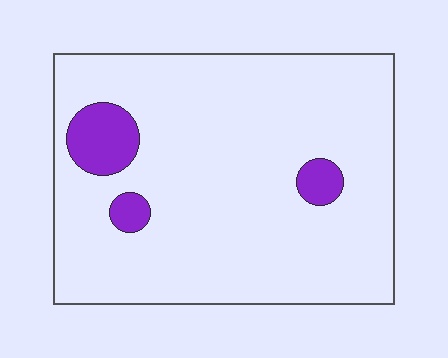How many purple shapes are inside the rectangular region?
3.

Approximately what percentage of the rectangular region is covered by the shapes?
Approximately 10%.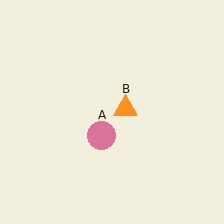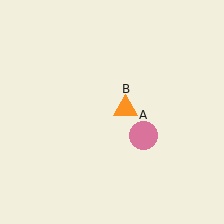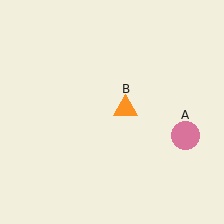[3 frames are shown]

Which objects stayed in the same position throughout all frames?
Orange triangle (object B) remained stationary.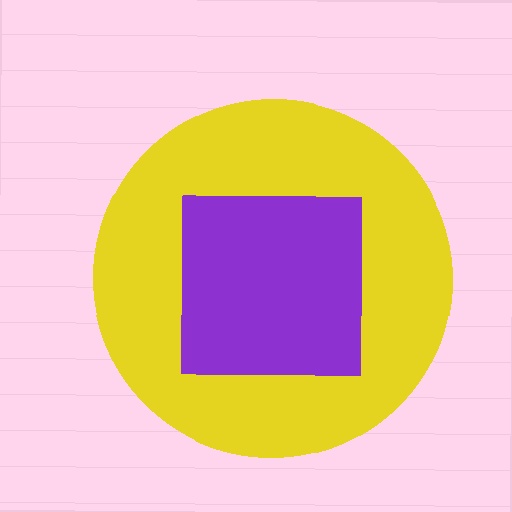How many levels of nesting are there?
2.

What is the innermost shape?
The purple square.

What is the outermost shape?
The yellow circle.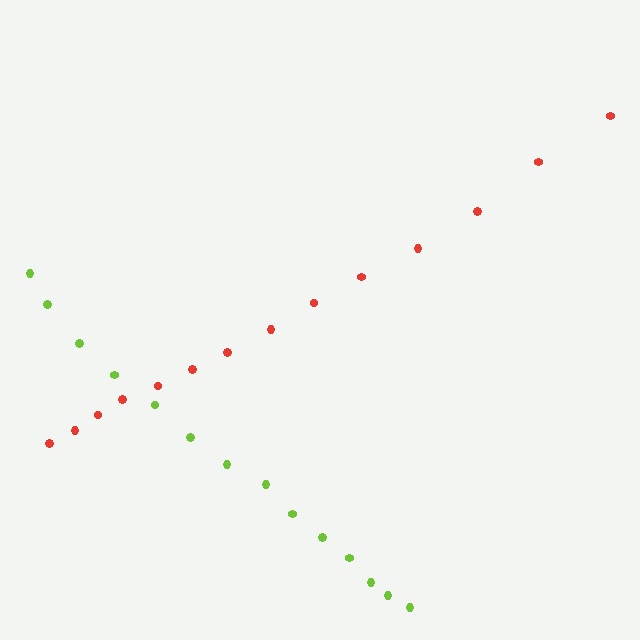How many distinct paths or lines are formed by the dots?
There are 2 distinct paths.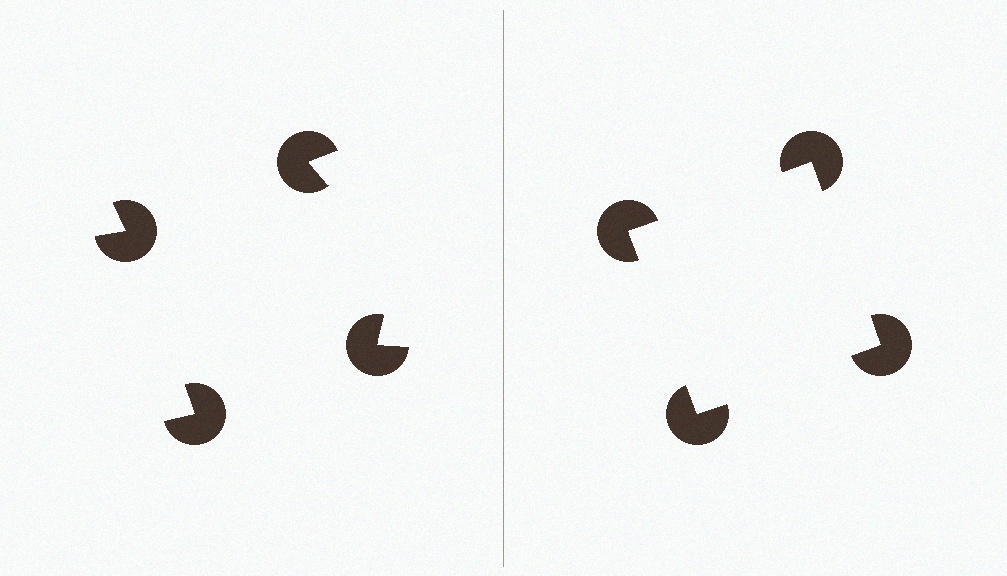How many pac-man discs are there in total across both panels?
8 — 4 on each side.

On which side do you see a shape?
An illusory square appears on the right side. On the left side the wedge cuts are rotated, so no coherent shape forms.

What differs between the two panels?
The pac-man discs are positioned identically on both sides; only the wedge orientations differ. On the right they align to a square; on the left they are misaligned.